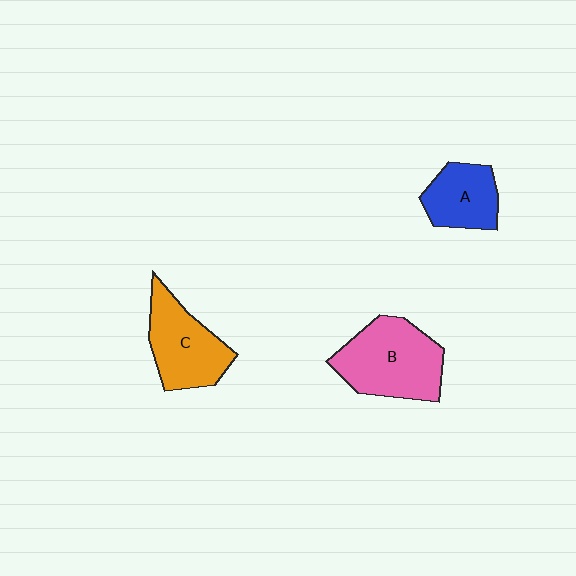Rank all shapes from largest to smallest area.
From largest to smallest: B (pink), C (orange), A (blue).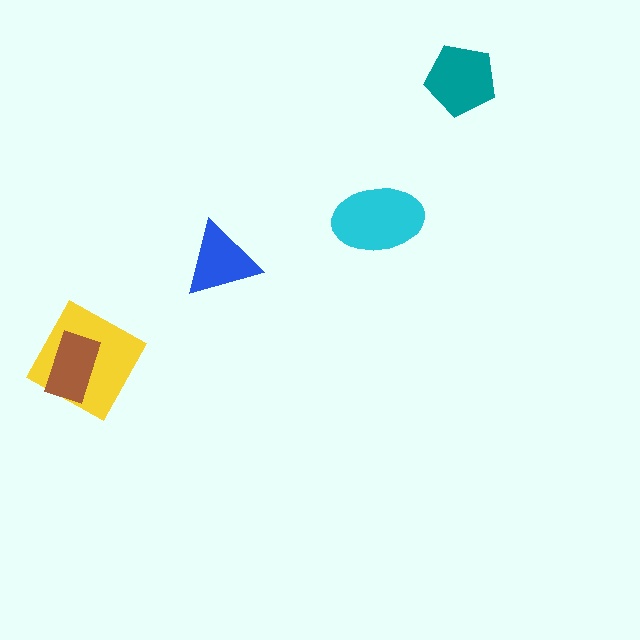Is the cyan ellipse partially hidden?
No, no other shape covers it.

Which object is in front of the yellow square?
The brown rectangle is in front of the yellow square.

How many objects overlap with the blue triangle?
0 objects overlap with the blue triangle.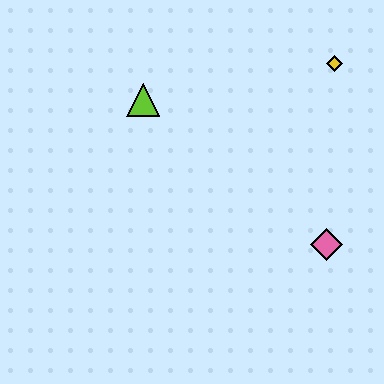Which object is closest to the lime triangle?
The yellow diamond is closest to the lime triangle.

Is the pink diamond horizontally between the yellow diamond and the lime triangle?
Yes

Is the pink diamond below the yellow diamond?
Yes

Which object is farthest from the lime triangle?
The pink diamond is farthest from the lime triangle.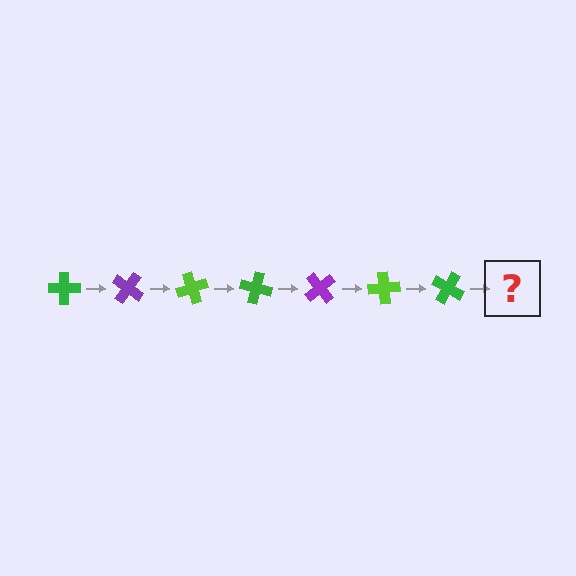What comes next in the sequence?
The next element should be a purple cross, rotated 245 degrees from the start.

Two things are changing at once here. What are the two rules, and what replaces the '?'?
The two rules are that it rotates 35 degrees each step and the color cycles through green, purple, and lime. The '?' should be a purple cross, rotated 245 degrees from the start.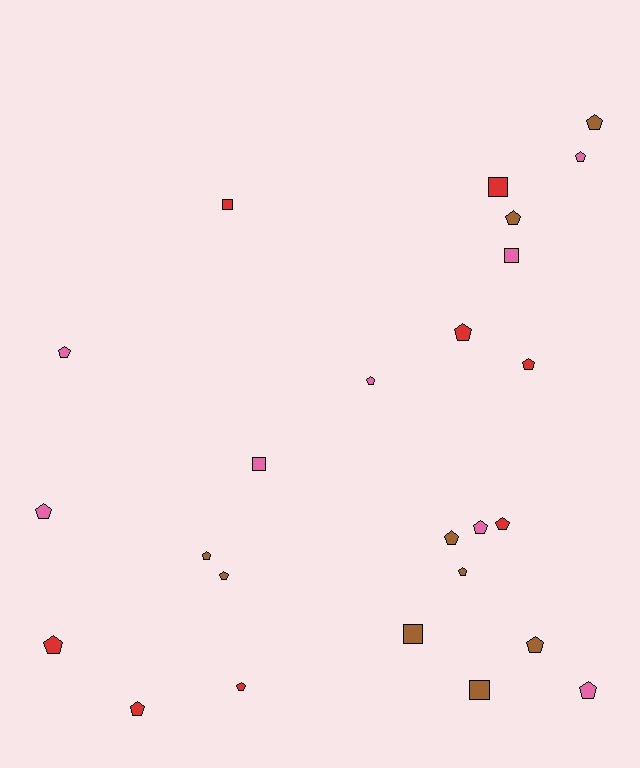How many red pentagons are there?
There are 6 red pentagons.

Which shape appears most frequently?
Pentagon, with 19 objects.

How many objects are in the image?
There are 25 objects.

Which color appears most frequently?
Brown, with 9 objects.